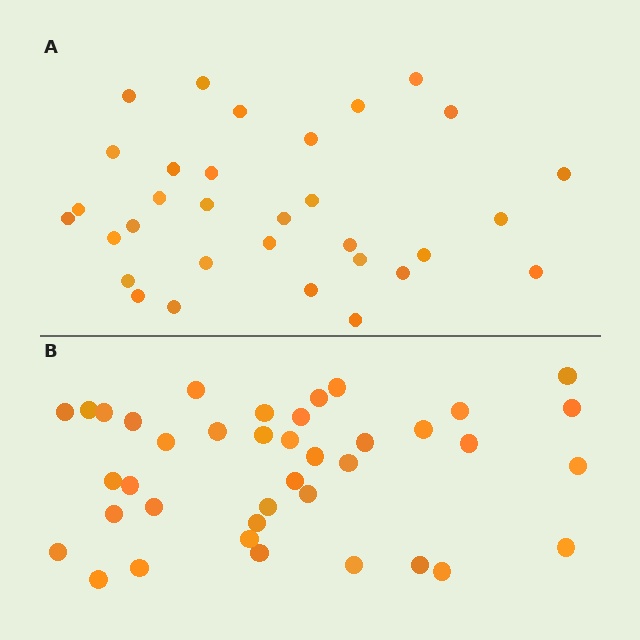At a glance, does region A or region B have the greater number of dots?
Region B (the bottom region) has more dots.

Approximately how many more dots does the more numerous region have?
Region B has roughly 8 or so more dots than region A.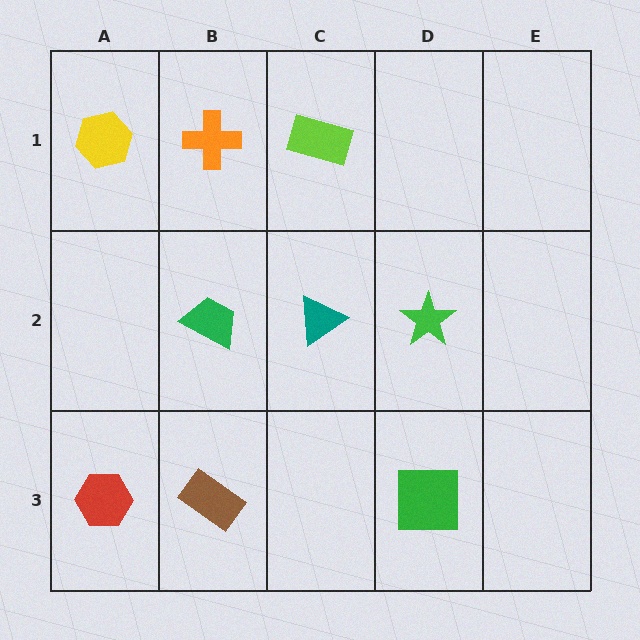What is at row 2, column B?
A green trapezoid.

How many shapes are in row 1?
3 shapes.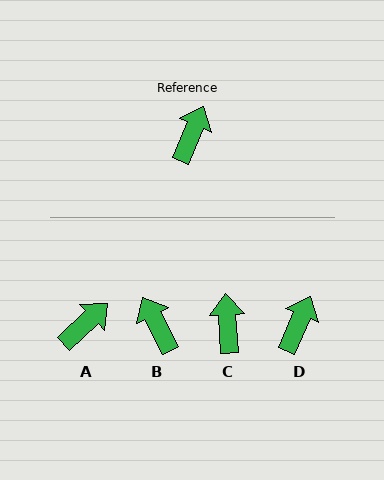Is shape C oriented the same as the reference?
No, it is off by about 27 degrees.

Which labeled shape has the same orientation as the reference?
D.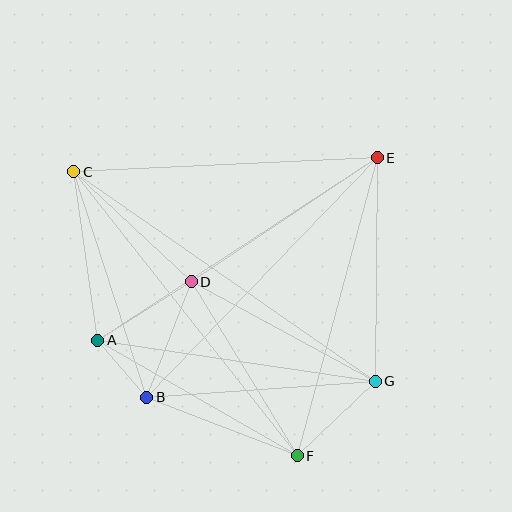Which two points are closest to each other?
Points A and B are closest to each other.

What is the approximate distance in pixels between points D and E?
The distance between D and E is approximately 223 pixels.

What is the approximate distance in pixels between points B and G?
The distance between B and G is approximately 229 pixels.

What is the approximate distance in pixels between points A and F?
The distance between A and F is approximately 231 pixels.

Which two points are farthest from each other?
Points C and G are farthest from each other.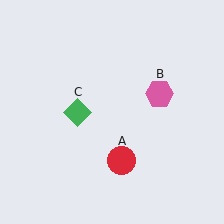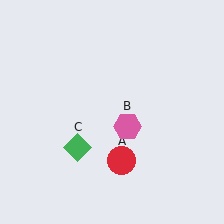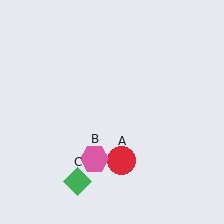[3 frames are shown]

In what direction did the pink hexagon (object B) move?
The pink hexagon (object B) moved down and to the left.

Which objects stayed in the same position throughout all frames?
Red circle (object A) remained stationary.